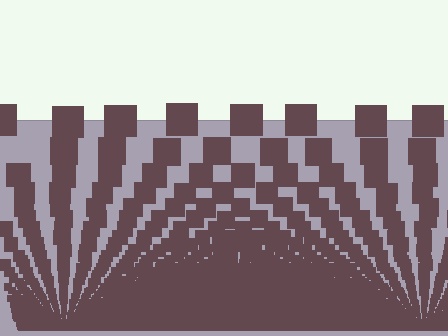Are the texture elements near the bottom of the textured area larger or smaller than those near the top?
Smaller. The gradient is inverted — elements near the bottom are smaller and denser.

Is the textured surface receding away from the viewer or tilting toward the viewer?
The surface appears to tilt toward the viewer. Texture elements get larger and sparser toward the top.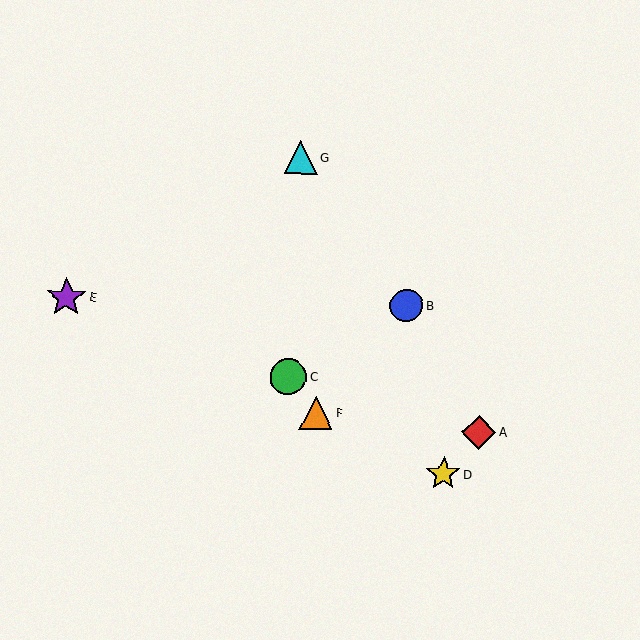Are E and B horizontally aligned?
Yes, both are at y≈297.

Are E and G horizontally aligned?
No, E is at y≈297 and G is at y≈157.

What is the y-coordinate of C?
Object C is at y≈377.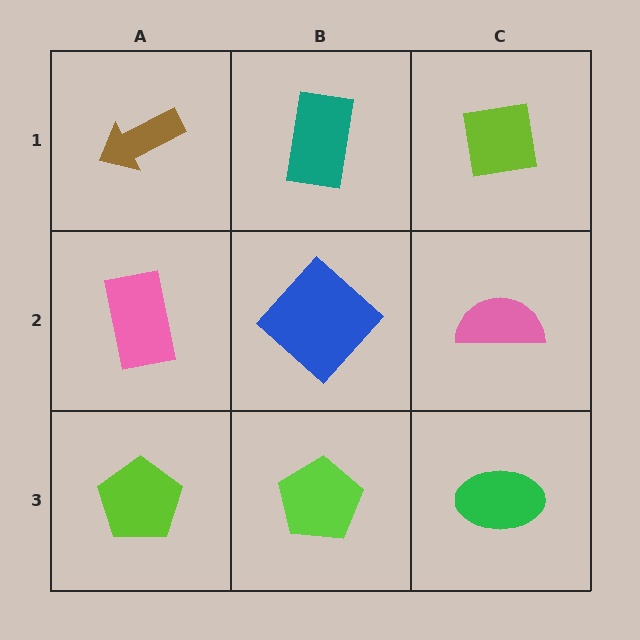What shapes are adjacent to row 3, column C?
A pink semicircle (row 2, column C), a lime pentagon (row 3, column B).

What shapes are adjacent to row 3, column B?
A blue diamond (row 2, column B), a lime pentagon (row 3, column A), a green ellipse (row 3, column C).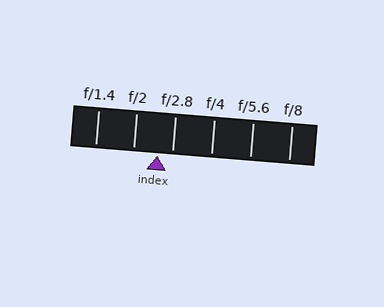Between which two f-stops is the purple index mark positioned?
The index mark is between f/2 and f/2.8.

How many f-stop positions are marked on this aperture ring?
There are 6 f-stop positions marked.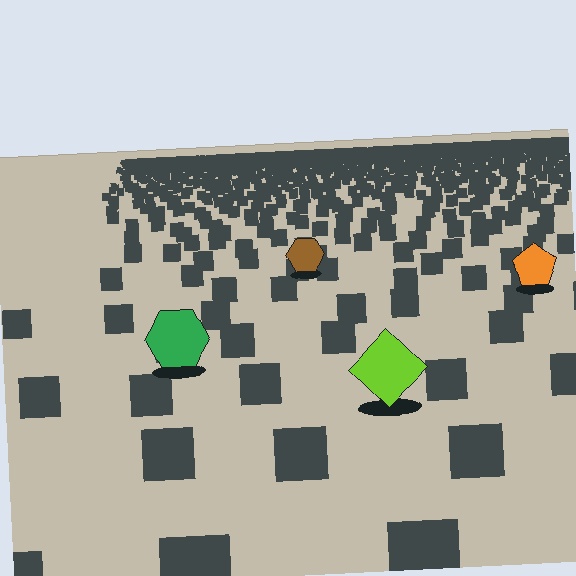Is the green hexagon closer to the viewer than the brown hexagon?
Yes. The green hexagon is closer — you can tell from the texture gradient: the ground texture is coarser near it.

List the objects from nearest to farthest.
From nearest to farthest: the lime diamond, the green hexagon, the orange pentagon, the brown hexagon.